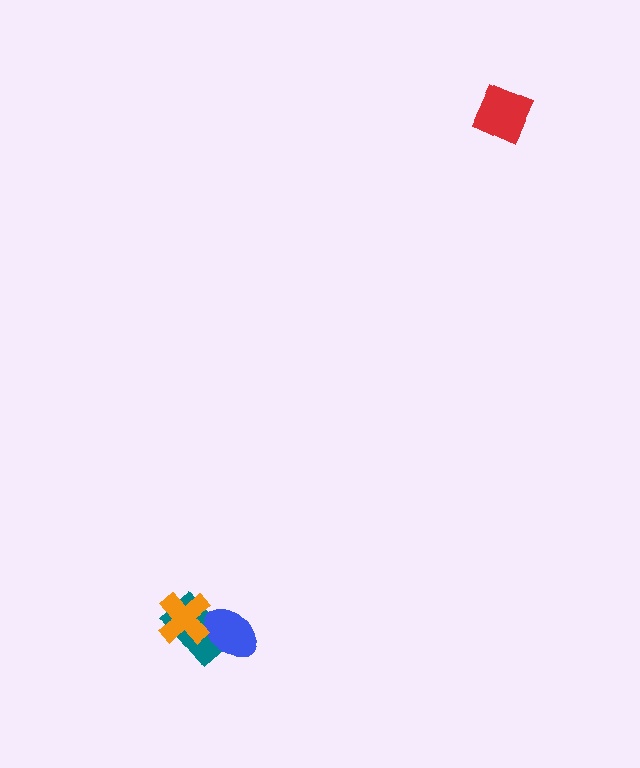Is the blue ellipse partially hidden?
Yes, it is partially covered by another shape.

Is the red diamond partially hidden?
No, no other shape covers it.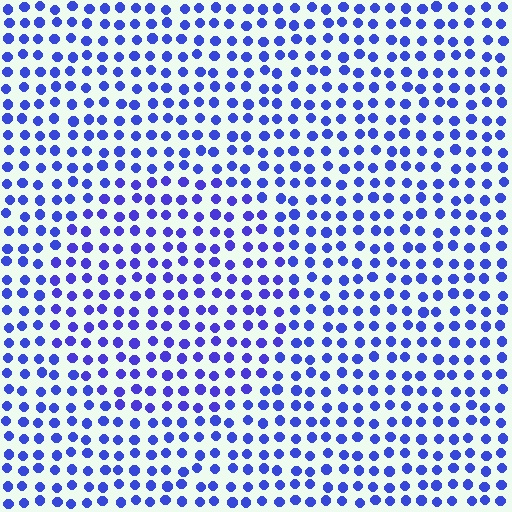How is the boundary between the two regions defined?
The boundary is defined purely by a slight shift in hue (about 14 degrees). Spacing, size, and orientation are identical on both sides.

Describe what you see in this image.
The image is filled with small blue elements in a uniform arrangement. A circle-shaped region is visible where the elements are tinted to a slightly different hue, forming a subtle color boundary.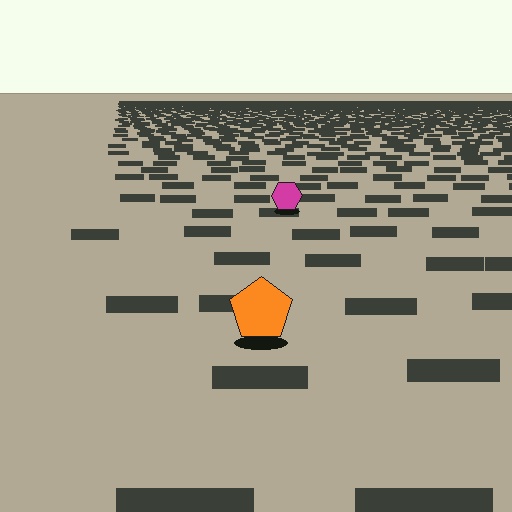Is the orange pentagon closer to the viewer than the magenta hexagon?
Yes. The orange pentagon is closer — you can tell from the texture gradient: the ground texture is coarser near it.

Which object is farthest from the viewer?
The magenta hexagon is farthest from the viewer. It appears smaller and the ground texture around it is denser.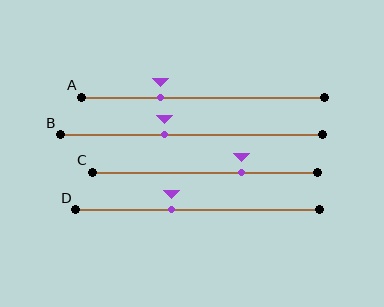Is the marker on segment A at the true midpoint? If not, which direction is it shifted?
No, the marker on segment A is shifted to the left by about 18% of the segment length.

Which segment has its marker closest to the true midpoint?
Segment B has its marker closest to the true midpoint.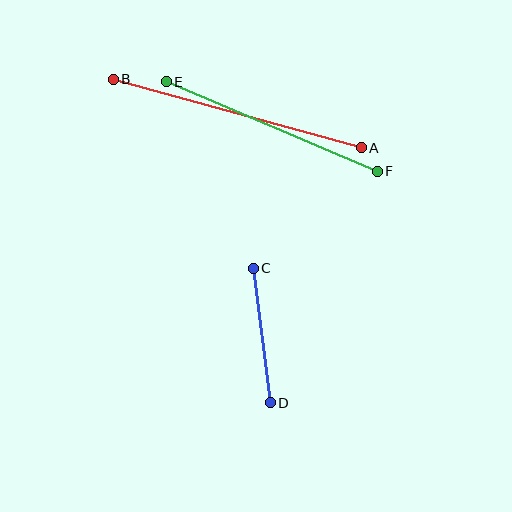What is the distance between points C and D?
The distance is approximately 135 pixels.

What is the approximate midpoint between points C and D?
The midpoint is at approximately (262, 336) pixels.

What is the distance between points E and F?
The distance is approximately 229 pixels.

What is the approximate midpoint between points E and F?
The midpoint is at approximately (272, 126) pixels.